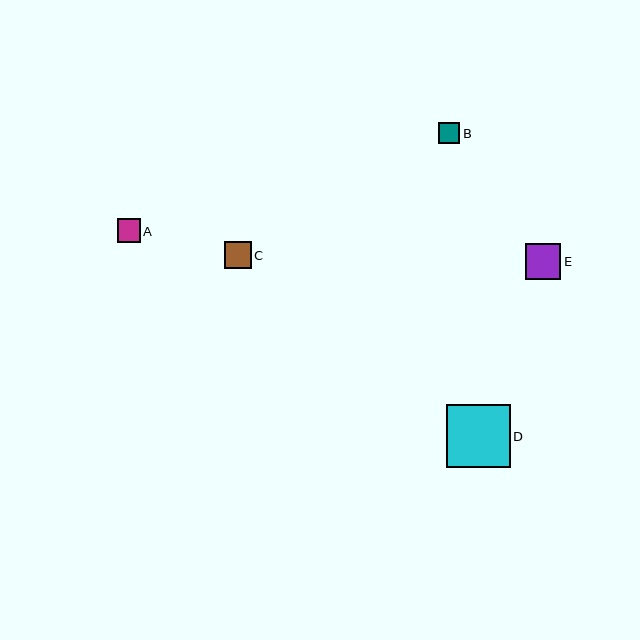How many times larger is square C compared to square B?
Square C is approximately 1.3 times the size of square B.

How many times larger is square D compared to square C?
Square D is approximately 2.3 times the size of square C.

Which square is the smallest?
Square B is the smallest with a size of approximately 21 pixels.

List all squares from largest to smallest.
From largest to smallest: D, E, C, A, B.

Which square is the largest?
Square D is the largest with a size of approximately 63 pixels.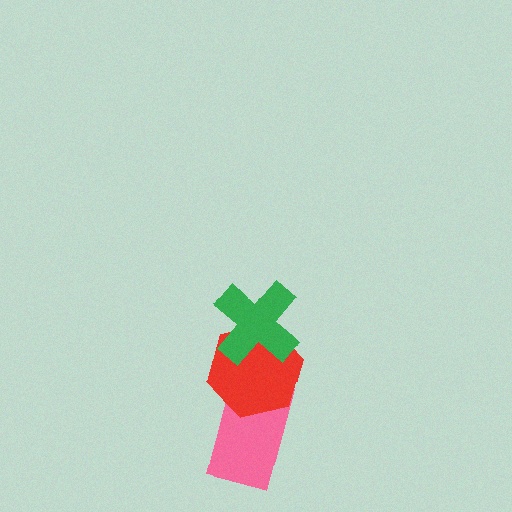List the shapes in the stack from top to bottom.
From top to bottom: the green cross, the red hexagon, the pink rectangle.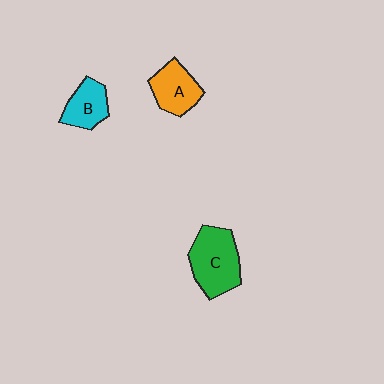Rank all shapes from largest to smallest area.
From largest to smallest: C (green), A (orange), B (cyan).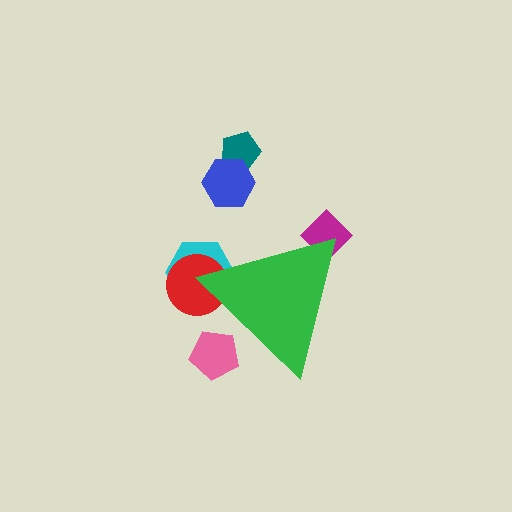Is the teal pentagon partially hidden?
No, the teal pentagon is fully visible.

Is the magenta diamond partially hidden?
Yes, the magenta diamond is partially hidden behind the green triangle.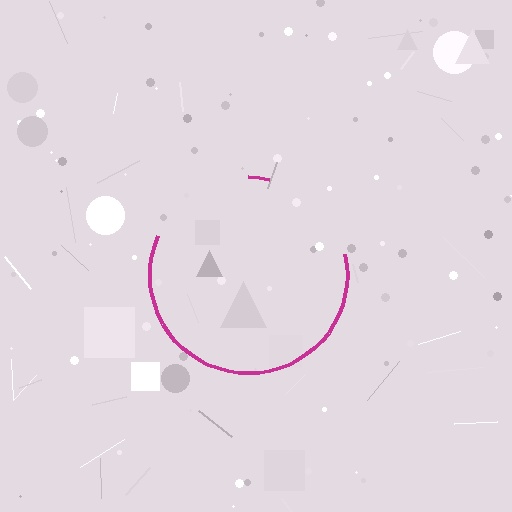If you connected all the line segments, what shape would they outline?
They would outline a circle.